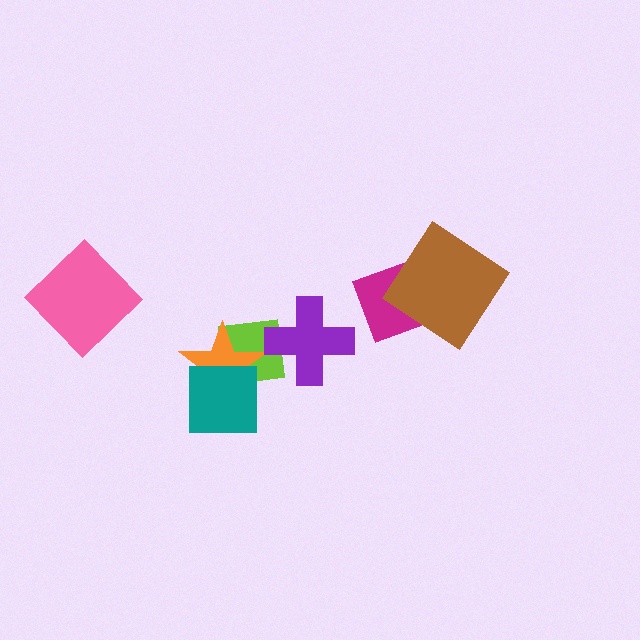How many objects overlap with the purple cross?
1 object overlaps with the purple cross.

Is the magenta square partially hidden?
Yes, it is partially covered by another shape.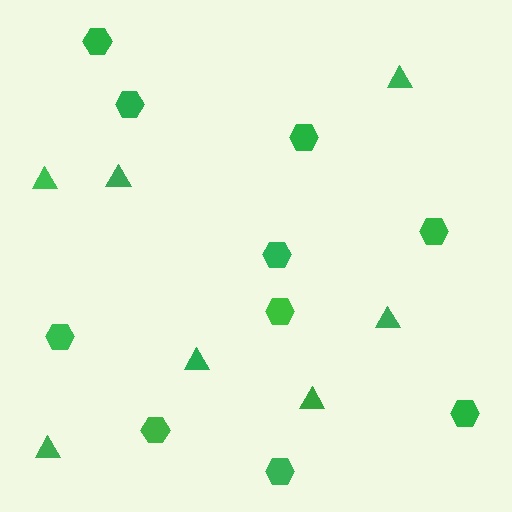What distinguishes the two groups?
There are 2 groups: one group of hexagons (10) and one group of triangles (7).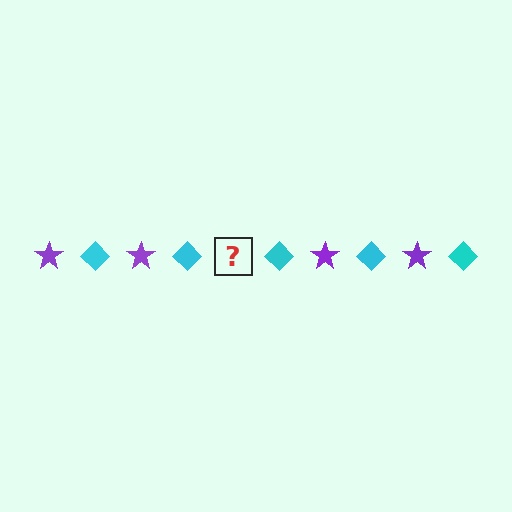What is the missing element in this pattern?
The missing element is a purple star.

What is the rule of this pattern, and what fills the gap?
The rule is that the pattern alternates between purple star and cyan diamond. The gap should be filled with a purple star.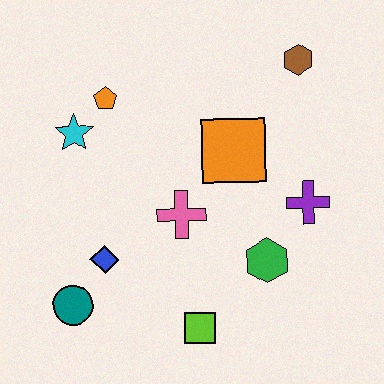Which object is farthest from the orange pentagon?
The lime square is farthest from the orange pentagon.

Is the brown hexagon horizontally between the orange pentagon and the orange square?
No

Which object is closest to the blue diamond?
The teal circle is closest to the blue diamond.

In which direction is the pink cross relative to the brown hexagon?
The pink cross is below the brown hexagon.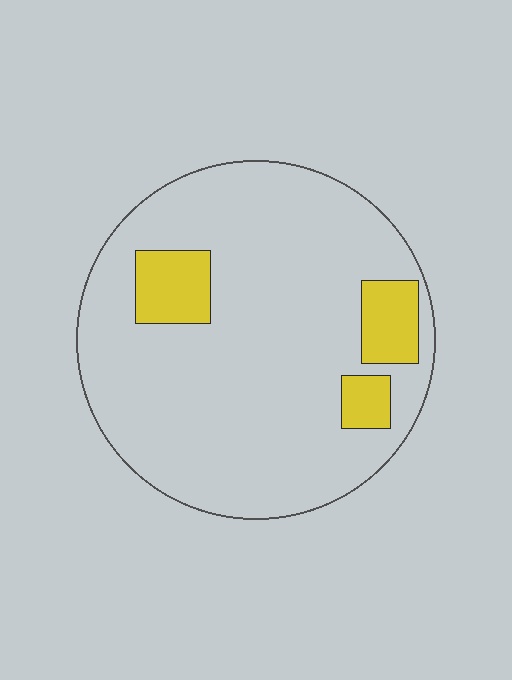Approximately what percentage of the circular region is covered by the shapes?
Approximately 15%.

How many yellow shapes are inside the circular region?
3.